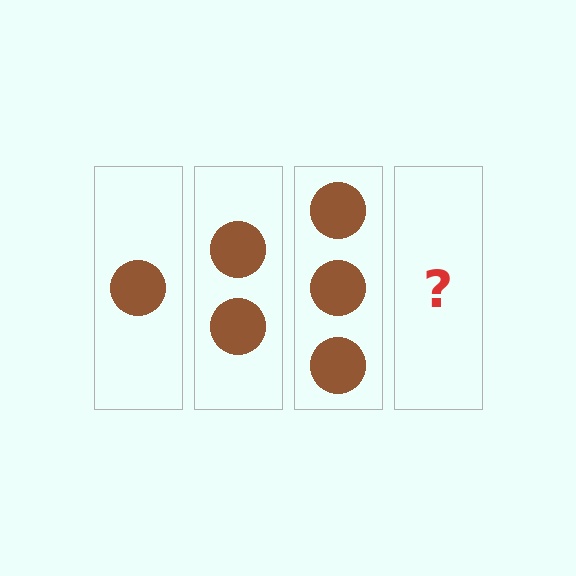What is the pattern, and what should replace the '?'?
The pattern is that each step adds one more circle. The '?' should be 4 circles.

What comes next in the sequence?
The next element should be 4 circles.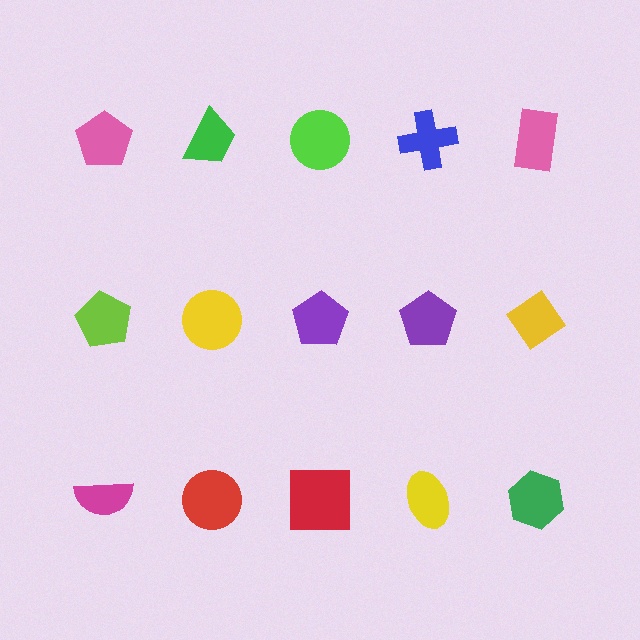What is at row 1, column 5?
A pink rectangle.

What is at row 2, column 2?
A yellow circle.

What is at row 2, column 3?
A purple pentagon.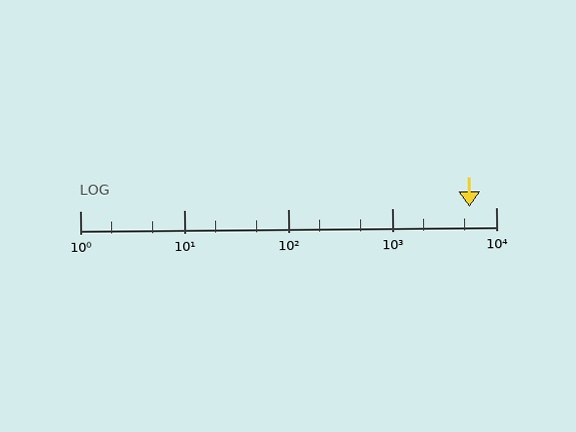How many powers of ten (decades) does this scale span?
The scale spans 4 decades, from 1 to 10000.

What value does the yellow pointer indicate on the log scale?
The pointer indicates approximately 5600.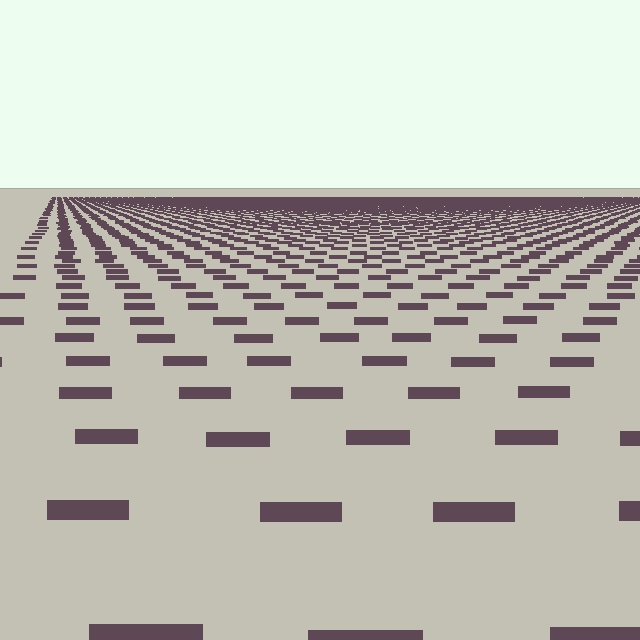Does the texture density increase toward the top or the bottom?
Density increases toward the top.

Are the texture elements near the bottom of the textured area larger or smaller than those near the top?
Larger. Near the bottom, elements are closer to the viewer and appear at a bigger on-screen size.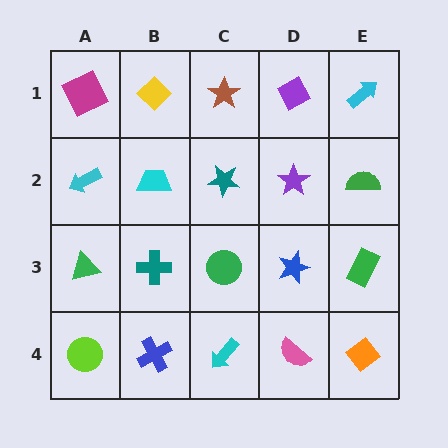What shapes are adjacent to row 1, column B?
A cyan trapezoid (row 2, column B), a magenta square (row 1, column A), a brown star (row 1, column C).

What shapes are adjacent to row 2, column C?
A brown star (row 1, column C), a green circle (row 3, column C), a cyan trapezoid (row 2, column B), a purple star (row 2, column D).